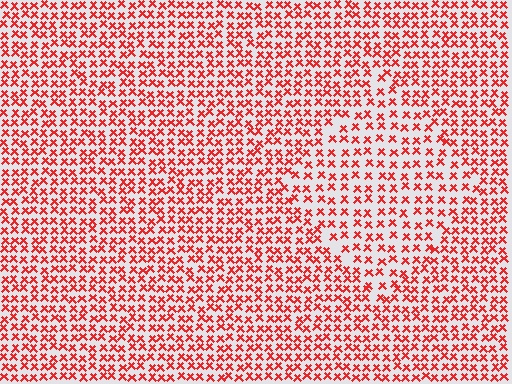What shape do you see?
I see a diamond.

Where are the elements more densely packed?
The elements are more densely packed outside the diamond boundary.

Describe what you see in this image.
The image contains small red elements arranged at two different densities. A diamond-shaped region is visible where the elements are less densely packed than the surrounding area.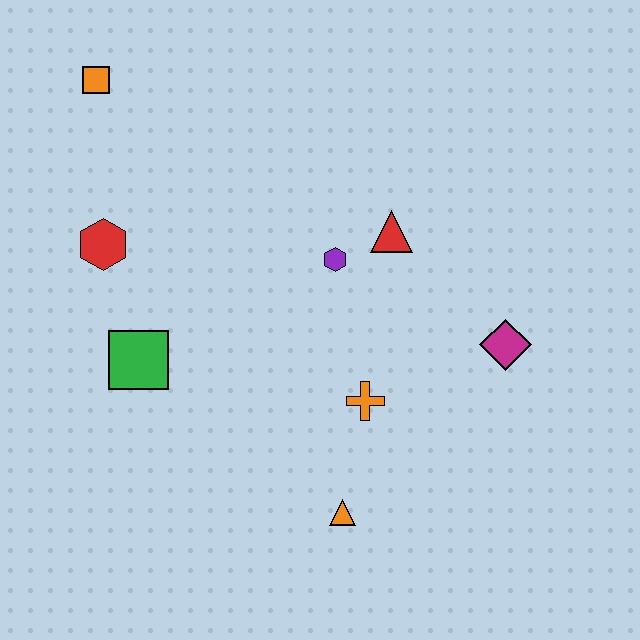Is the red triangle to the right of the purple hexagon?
Yes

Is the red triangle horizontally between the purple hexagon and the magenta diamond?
Yes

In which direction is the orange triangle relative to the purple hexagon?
The orange triangle is below the purple hexagon.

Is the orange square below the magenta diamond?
No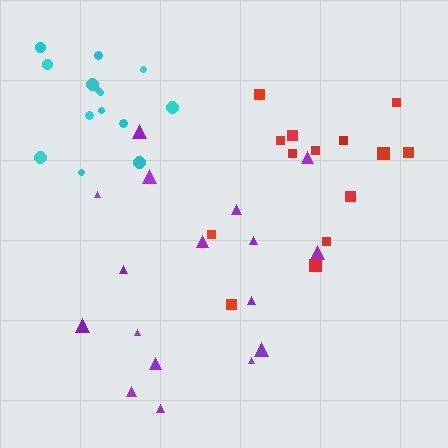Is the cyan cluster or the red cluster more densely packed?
Cyan.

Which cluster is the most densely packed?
Cyan.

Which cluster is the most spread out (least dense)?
Red.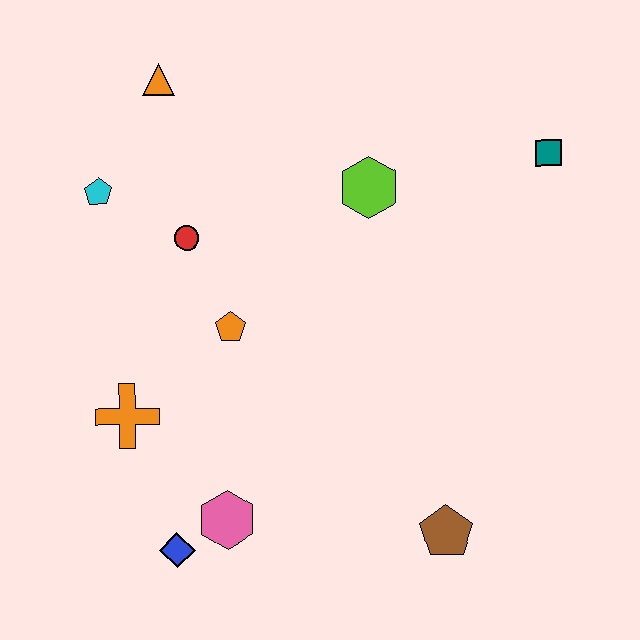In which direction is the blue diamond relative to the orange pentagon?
The blue diamond is below the orange pentagon.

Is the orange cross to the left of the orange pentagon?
Yes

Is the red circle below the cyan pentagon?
Yes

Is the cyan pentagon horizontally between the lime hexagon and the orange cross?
No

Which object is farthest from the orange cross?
The teal square is farthest from the orange cross.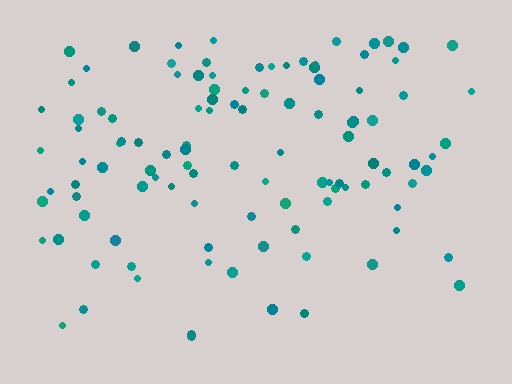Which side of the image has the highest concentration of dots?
The top.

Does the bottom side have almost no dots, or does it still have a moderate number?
Still a moderate number, just noticeably fewer than the top.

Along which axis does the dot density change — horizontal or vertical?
Vertical.